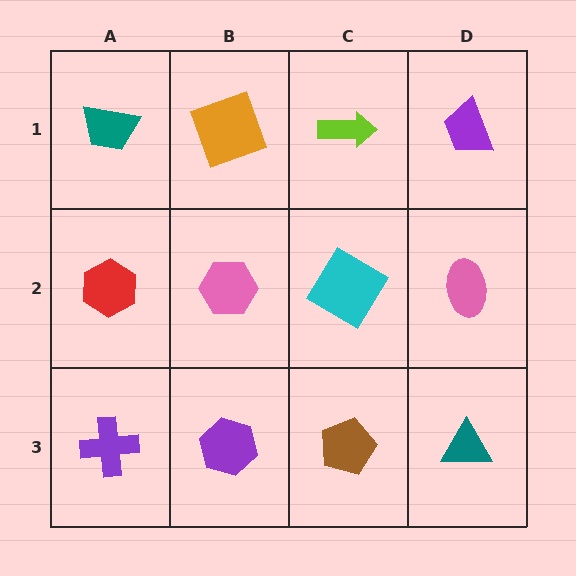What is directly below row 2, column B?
A purple hexagon.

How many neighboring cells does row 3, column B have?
3.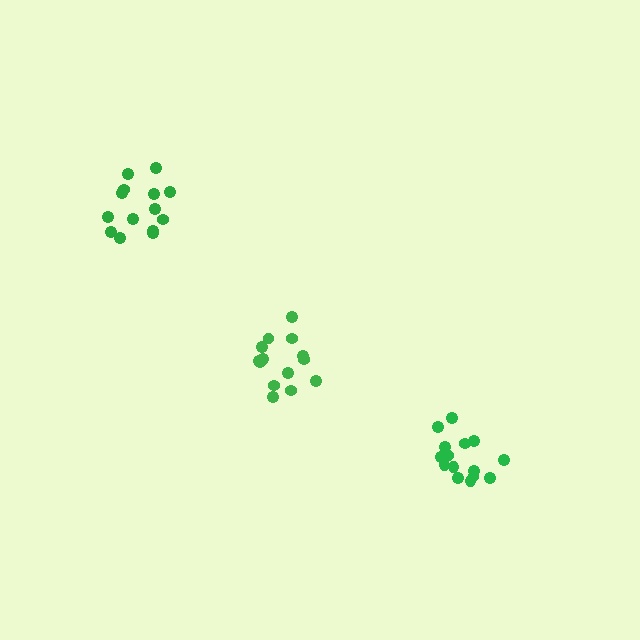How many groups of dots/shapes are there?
There are 3 groups.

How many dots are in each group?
Group 1: 14 dots, Group 2: 14 dots, Group 3: 15 dots (43 total).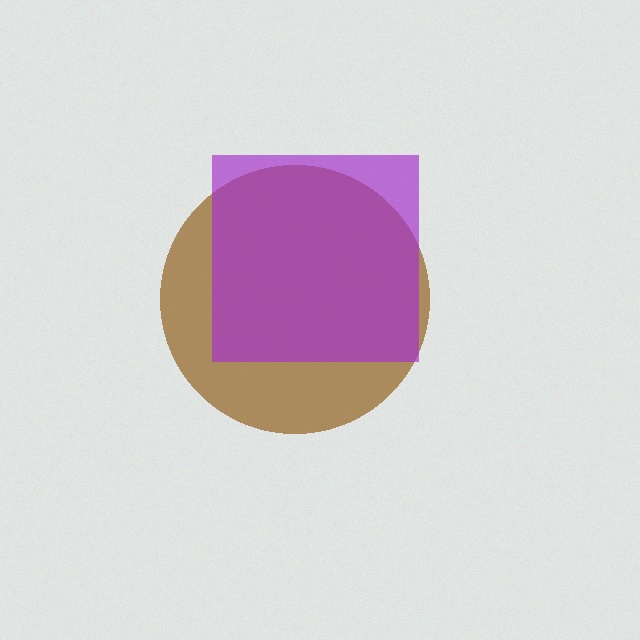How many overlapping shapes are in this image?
There are 2 overlapping shapes in the image.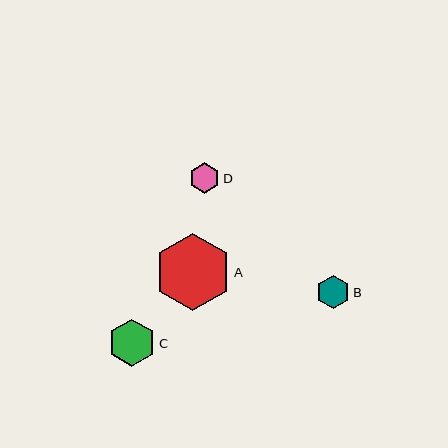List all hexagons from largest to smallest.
From largest to smallest: A, C, B, D.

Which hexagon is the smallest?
Hexagon D is the smallest with a size of approximately 31 pixels.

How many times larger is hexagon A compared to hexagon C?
Hexagon A is approximately 1.6 times the size of hexagon C.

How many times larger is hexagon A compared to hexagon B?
Hexagon A is approximately 2.3 times the size of hexagon B.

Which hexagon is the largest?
Hexagon A is the largest with a size of approximately 77 pixels.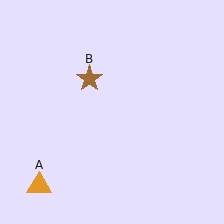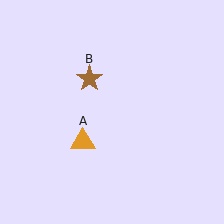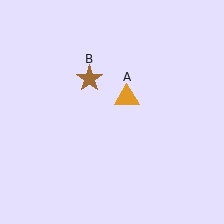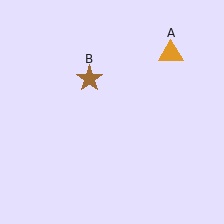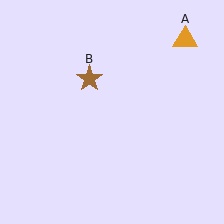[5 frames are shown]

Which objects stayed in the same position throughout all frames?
Brown star (object B) remained stationary.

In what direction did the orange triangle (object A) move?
The orange triangle (object A) moved up and to the right.